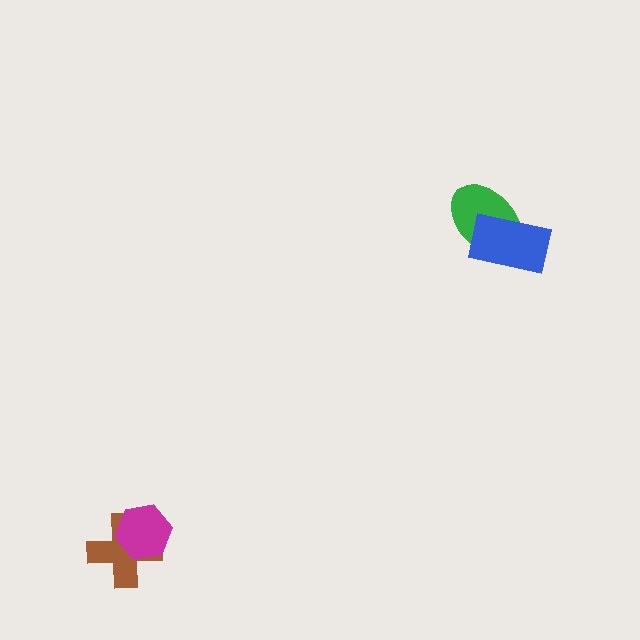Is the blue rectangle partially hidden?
No, no other shape covers it.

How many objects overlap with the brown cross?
1 object overlaps with the brown cross.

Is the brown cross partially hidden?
Yes, it is partially covered by another shape.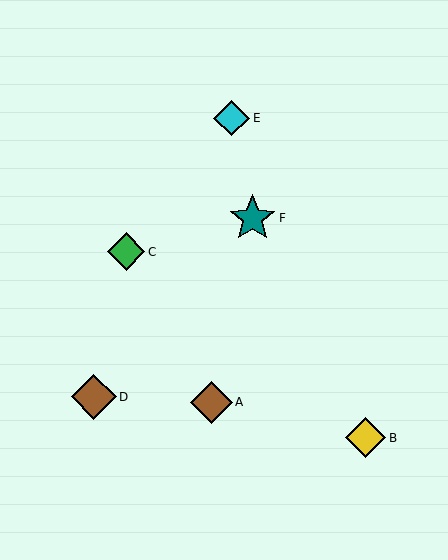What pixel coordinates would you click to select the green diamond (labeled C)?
Click at (126, 252) to select the green diamond C.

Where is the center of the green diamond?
The center of the green diamond is at (126, 252).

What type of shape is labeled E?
Shape E is a cyan diamond.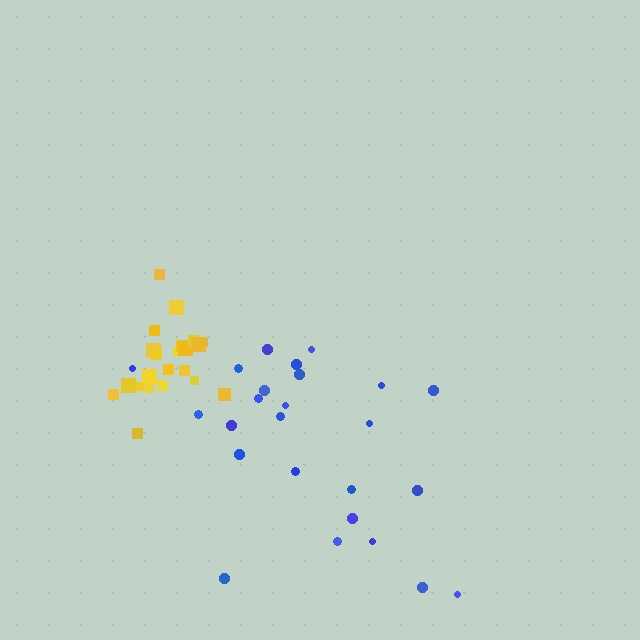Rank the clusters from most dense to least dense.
yellow, blue.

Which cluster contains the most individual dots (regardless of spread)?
Blue (25).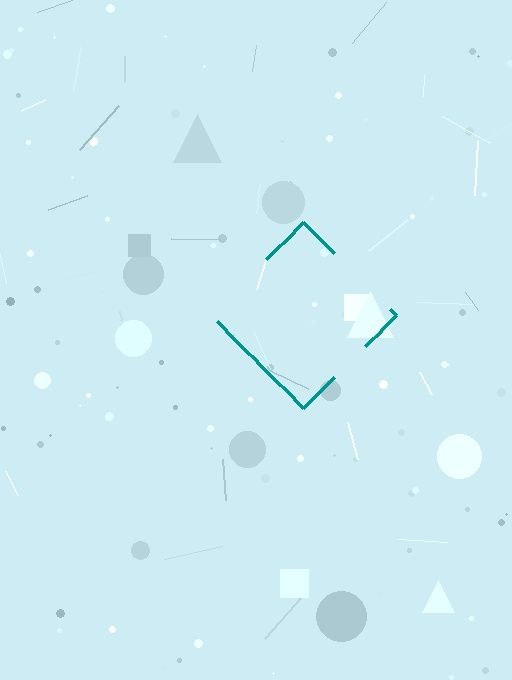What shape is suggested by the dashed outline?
The dashed outline suggests a diamond.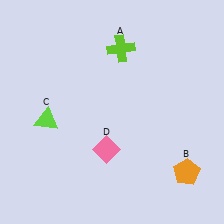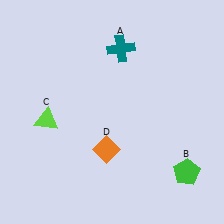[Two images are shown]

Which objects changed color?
A changed from lime to teal. B changed from orange to green. D changed from pink to orange.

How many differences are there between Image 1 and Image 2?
There are 3 differences between the two images.